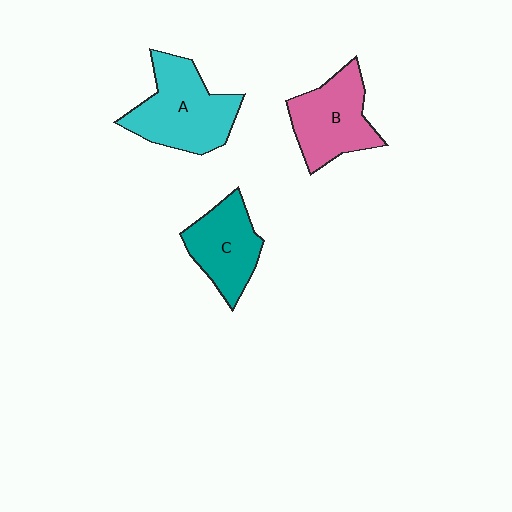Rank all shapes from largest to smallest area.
From largest to smallest: A (cyan), B (pink), C (teal).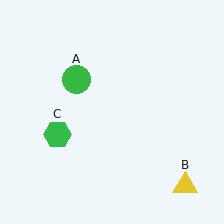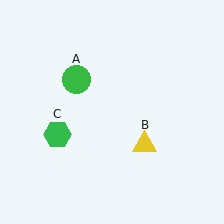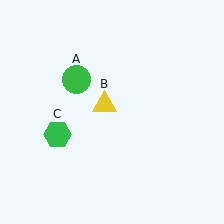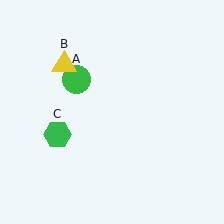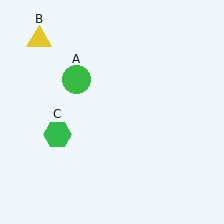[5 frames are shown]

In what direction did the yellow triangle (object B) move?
The yellow triangle (object B) moved up and to the left.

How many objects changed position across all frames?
1 object changed position: yellow triangle (object B).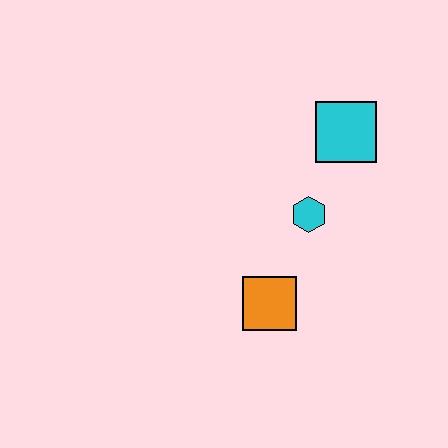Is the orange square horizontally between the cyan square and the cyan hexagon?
No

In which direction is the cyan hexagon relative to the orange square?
The cyan hexagon is above the orange square.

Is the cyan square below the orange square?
No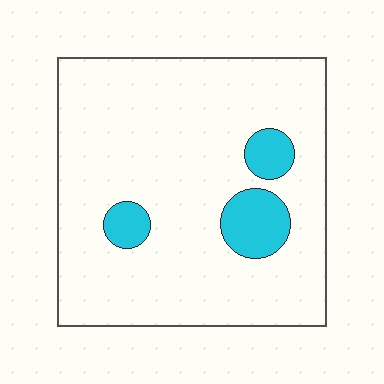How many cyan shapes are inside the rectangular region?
3.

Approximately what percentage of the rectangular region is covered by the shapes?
Approximately 10%.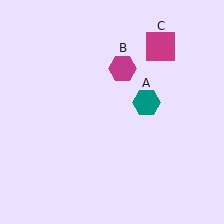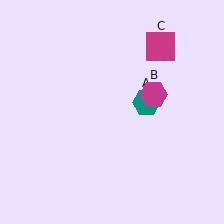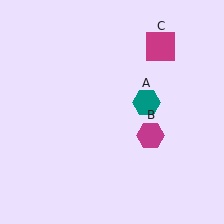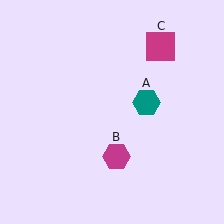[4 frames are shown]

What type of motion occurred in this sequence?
The magenta hexagon (object B) rotated clockwise around the center of the scene.